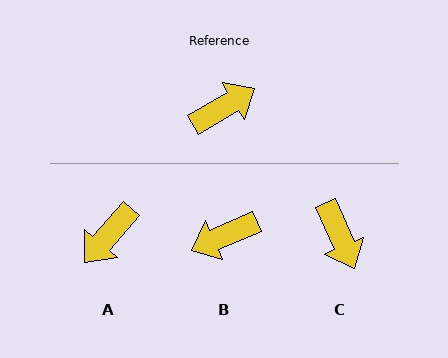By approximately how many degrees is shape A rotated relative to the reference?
Approximately 161 degrees clockwise.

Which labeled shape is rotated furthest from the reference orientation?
B, about 174 degrees away.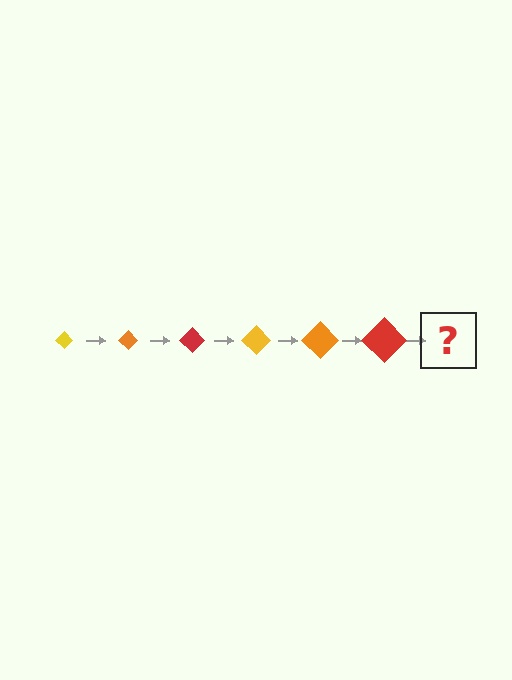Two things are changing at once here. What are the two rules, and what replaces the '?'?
The two rules are that the diamond grows larger each step and the color cycles through yellow, orange, and red. The '?' should be a yellow diamond, larger than the previous one.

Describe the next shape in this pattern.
It should be a yellow diamond, larger than the previous one.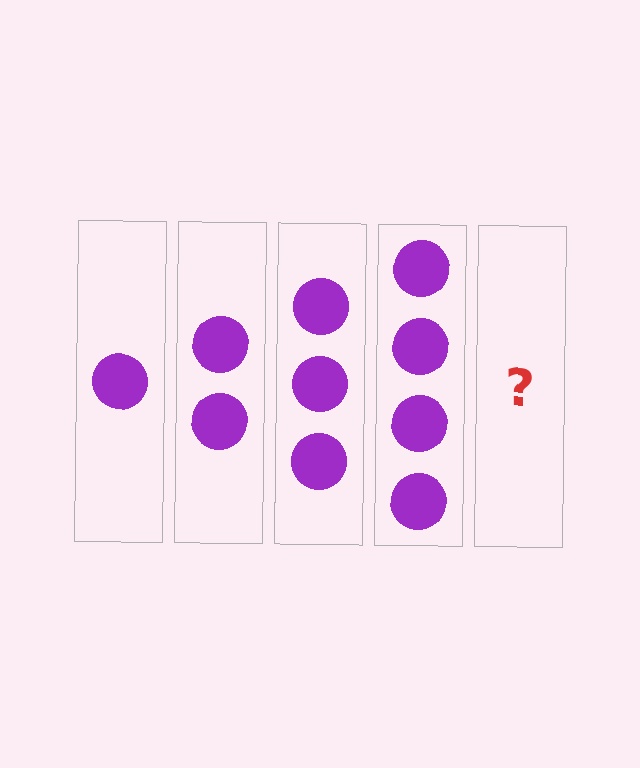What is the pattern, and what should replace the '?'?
The pattern is that each step adds one more circle. The '?' should be 5 circles.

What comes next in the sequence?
The next element should be 5 circles.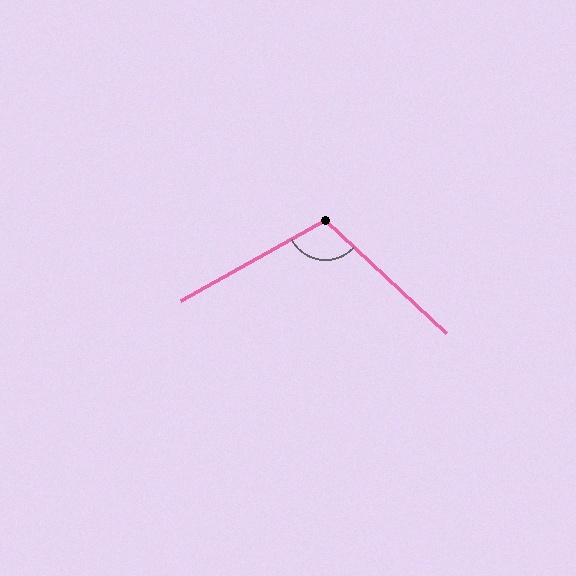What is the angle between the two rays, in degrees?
Approximately 108 degrees.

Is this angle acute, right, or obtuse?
It is obtuse.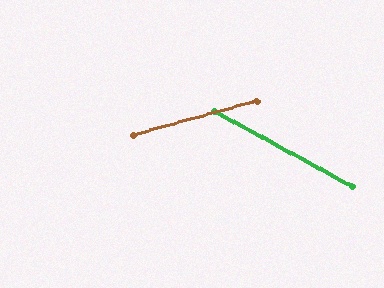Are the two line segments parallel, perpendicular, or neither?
Neither parallel nor perpendicular — they differ by about 44°.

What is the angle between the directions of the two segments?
Approximately 44 degrees.